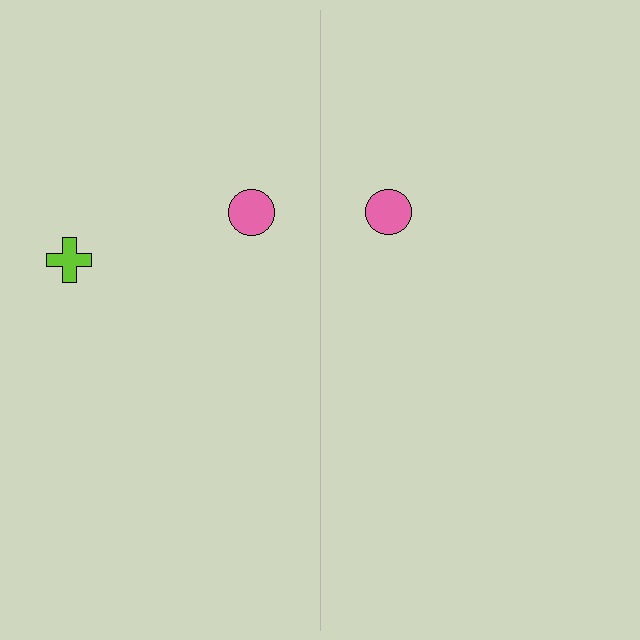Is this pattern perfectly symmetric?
No, the pattern is not perfectly symmetric. A lime cross is missing from the right side.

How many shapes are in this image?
There are 3 shapes in this image.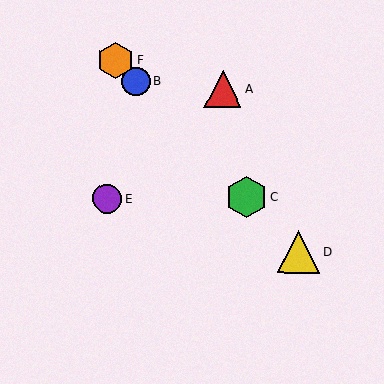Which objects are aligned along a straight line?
Objects B, C, D, F are aligned along a straight line.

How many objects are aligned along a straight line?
4 objects (B, C, D, F) are aligned along a straight line.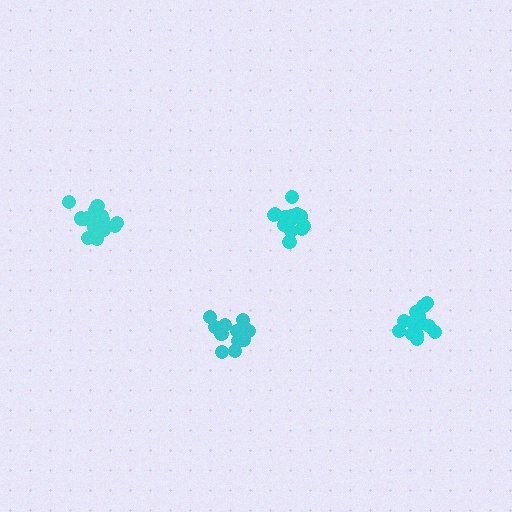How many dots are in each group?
Group 1: 13 dots, Group 2: 13 dots, Group 3: 17 dots, Group 4: 14 dots (57 total).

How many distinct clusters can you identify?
There are 4 distinct clusters.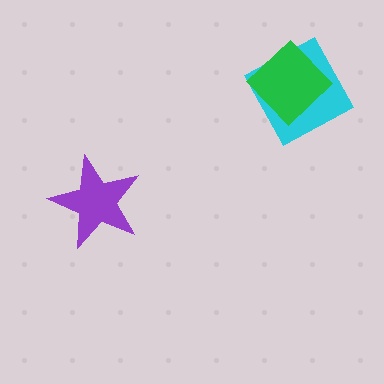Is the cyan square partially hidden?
Yes, it is partially covered by another shape.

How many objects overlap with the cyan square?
1 object overlaps with the cyan square.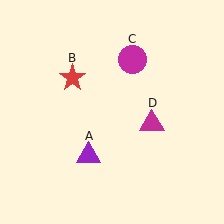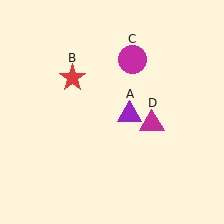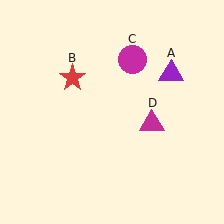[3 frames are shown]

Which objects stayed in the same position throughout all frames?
Red star (object B) and magenta circle (object C) and magenta triangle (object D) remained stationary.